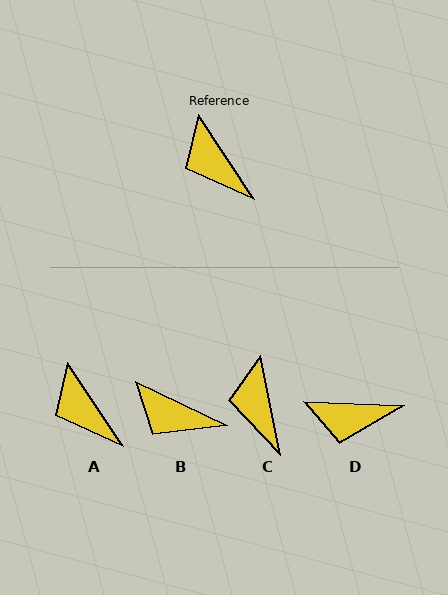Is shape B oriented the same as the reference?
No, it is off by about 31 degrees.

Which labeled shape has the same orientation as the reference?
A.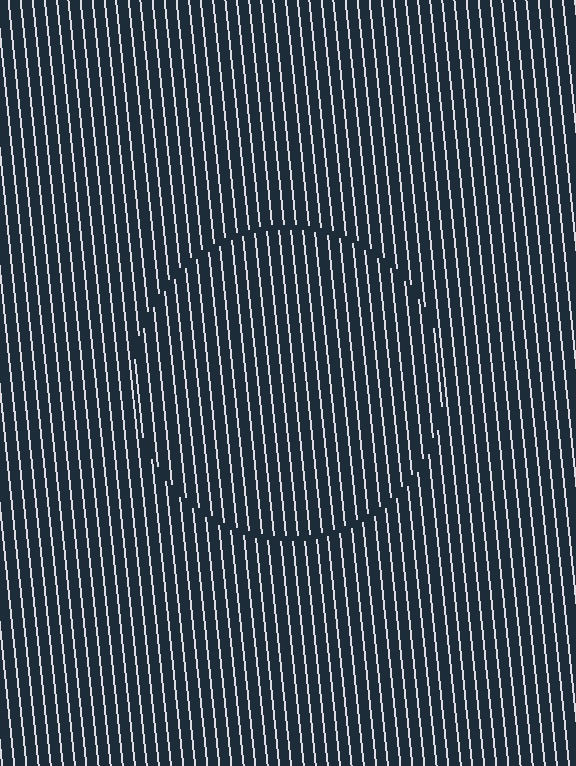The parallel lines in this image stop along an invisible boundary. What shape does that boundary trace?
An illusory circle. The interior of the shape contains the same grating, shifted by half a period — the contour is defined by the phase discontinuity where line-ends from the inner and outer gratings abut.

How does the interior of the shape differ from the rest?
The interior of the shape contains the same grating, shifted by half a period — the contour is defined by the phase discontinuity where line-ends from the inner and outer gratings abut.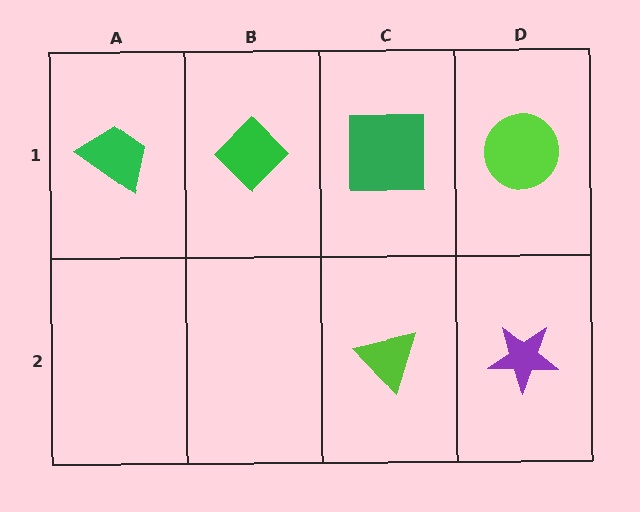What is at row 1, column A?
A green trapezoid.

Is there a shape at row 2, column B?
No, that cell is empty.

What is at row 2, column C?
A lime triangle.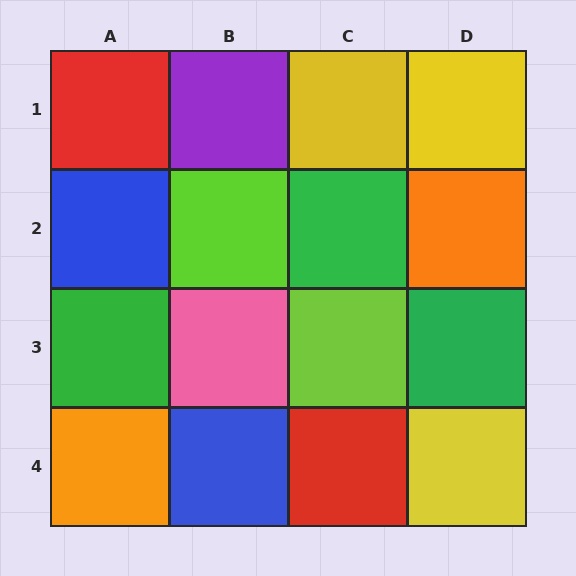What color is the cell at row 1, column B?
Purple.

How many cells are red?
2 cells are red.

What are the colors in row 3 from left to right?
Green, pink, lime, green.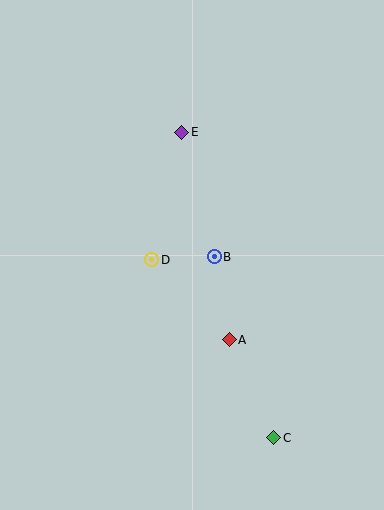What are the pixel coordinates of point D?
Point D is at (152, 260).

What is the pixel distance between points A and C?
The distance between A and C is 108 pixels.